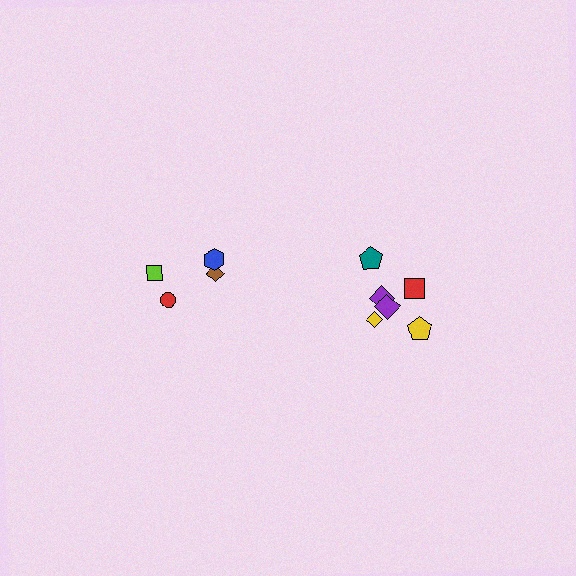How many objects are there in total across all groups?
There are 10 objects.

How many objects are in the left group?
There are 4 objects.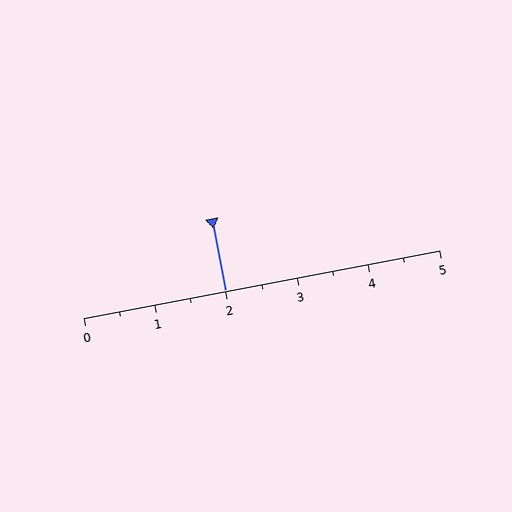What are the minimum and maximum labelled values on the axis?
The axis runs from 0 to 5.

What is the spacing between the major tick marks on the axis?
The major ticks are spaced 1 apart.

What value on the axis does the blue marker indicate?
The marker indicates approximately 2.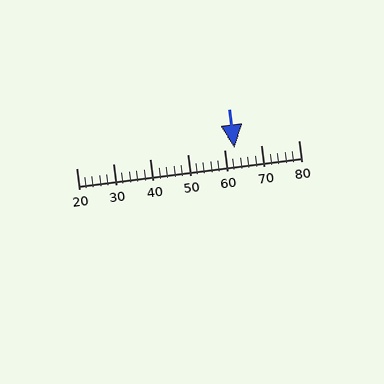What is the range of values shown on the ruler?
The ruler shows values from 20 to 80.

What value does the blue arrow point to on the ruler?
The blue arrow points to approximately 63.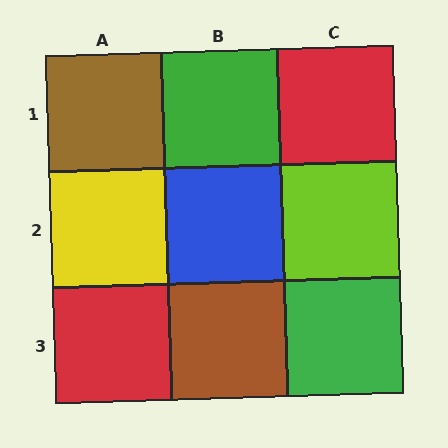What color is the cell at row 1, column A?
Brown.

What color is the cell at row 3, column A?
Red.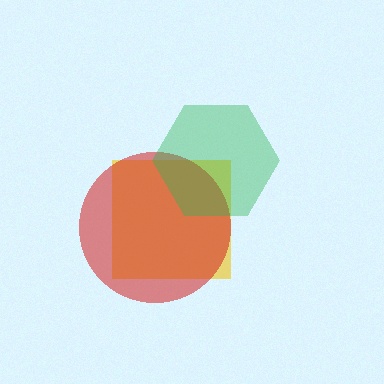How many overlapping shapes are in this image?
There are 3 overlapping shapes in the image.